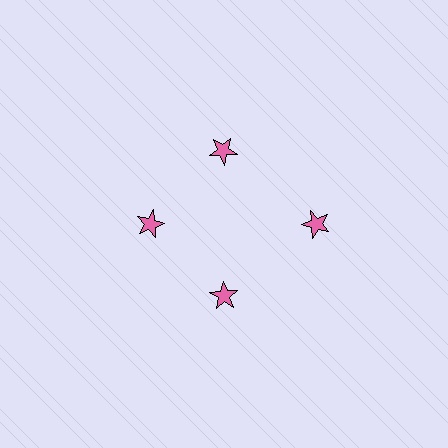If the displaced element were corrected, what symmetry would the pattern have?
It would have 4-fold rotational symmetry — the pattern would map onto itself every 90 degrees.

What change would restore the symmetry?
The symmetry would be restored by moving it inward, back onto the ring so that all 4 stars sit at equal angles and equal distance from the center.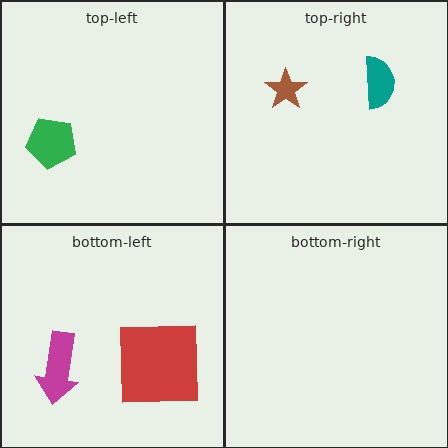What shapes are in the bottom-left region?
The red square, the magenta arrow.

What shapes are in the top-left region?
The green pentagon.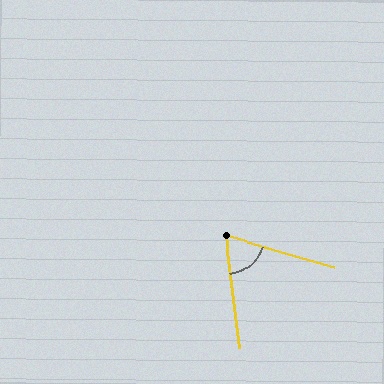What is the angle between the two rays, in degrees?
Approximately 67 degrees.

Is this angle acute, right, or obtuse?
It is acute.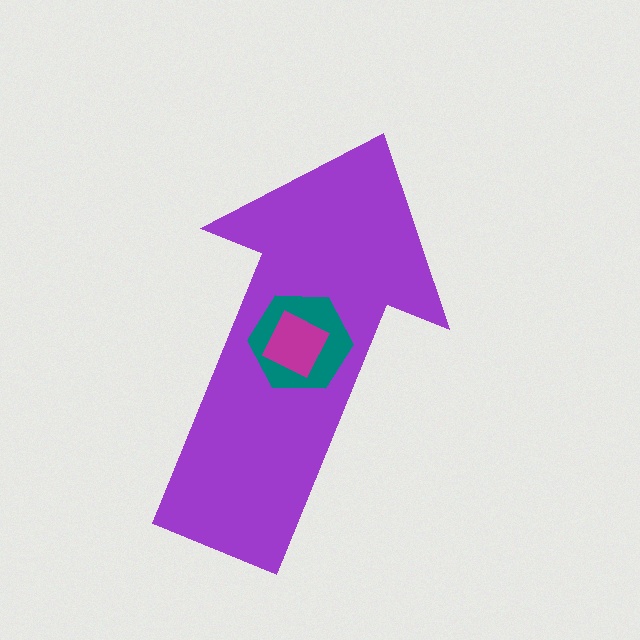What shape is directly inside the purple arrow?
The teal hexagon.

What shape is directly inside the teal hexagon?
The magenta diamond.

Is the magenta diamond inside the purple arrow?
Yes.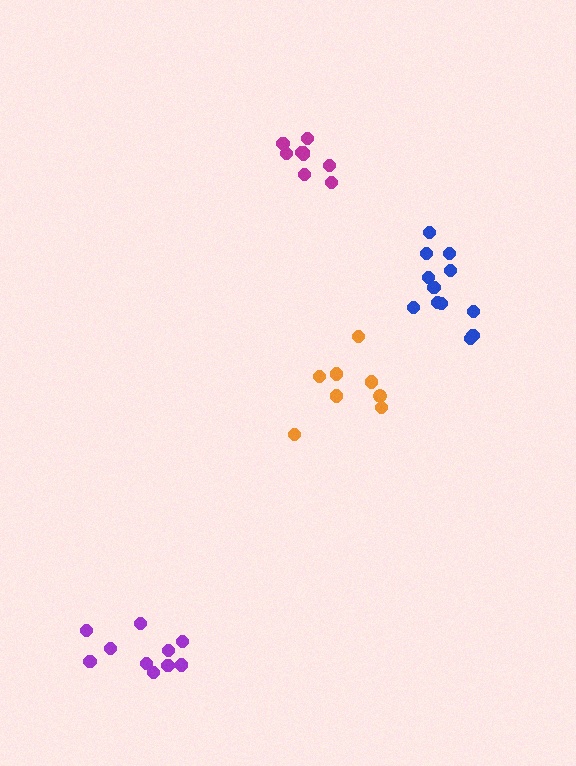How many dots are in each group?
Group 1: 8 dots, Group 2: 10 dots, Group 3: 9 dots, Group 4: 12 dots (39 total).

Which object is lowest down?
The purple cluster is bottommost.